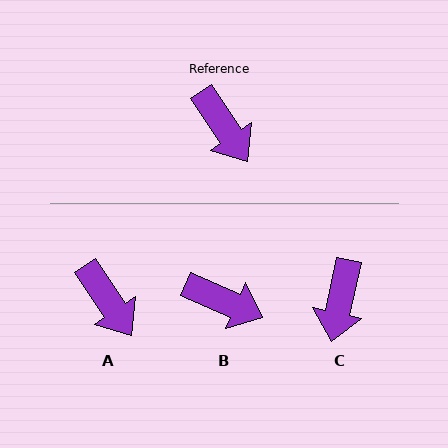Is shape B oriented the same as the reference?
No, it is off by about 32 degrees.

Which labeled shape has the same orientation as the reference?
A.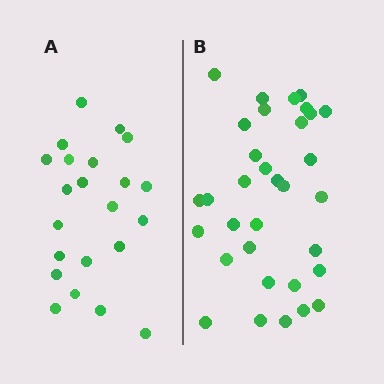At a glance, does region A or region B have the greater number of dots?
Region B (the right region) has more dots.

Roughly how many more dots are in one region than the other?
Region B has roughly 12 or so more dots than region A.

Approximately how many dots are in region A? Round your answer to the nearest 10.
About 20 dots. (The exact count is 22, which rounds to 20.)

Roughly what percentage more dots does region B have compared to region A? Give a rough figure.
About 50% more.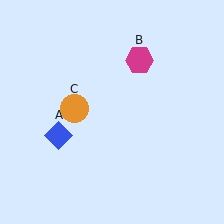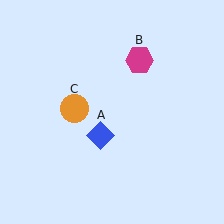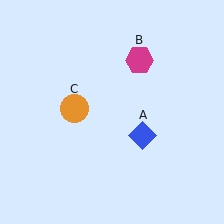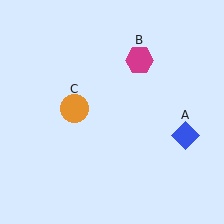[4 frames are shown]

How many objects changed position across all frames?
1 object changed position: blue diamond (object A).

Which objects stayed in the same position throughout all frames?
Magenta hexagon (object B) and orange circle (object C) remained stationary.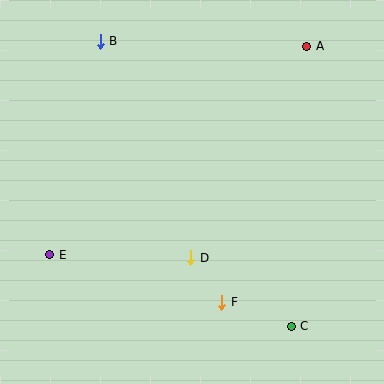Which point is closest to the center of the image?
Point D at (191, 258) is closest to the center.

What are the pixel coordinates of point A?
Point A is at (307, 46).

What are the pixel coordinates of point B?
Point B is at (100, 41).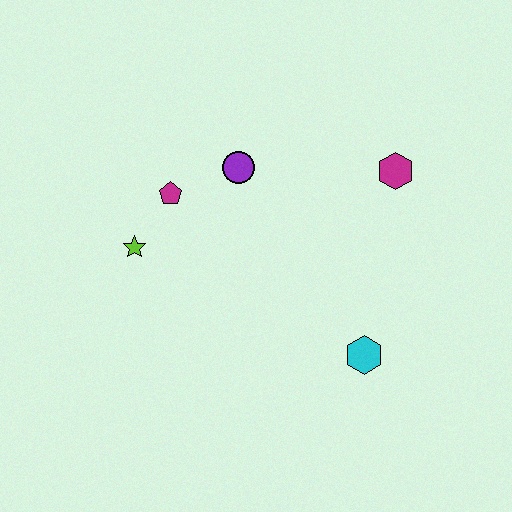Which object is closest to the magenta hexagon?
The purple circle is closest to the magenta hexagon.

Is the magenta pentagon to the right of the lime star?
Yes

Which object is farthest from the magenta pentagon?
The cyan hexagon is farthest from the magenta pentagon.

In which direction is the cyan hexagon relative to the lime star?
The cyan hexagon is to the right of the lime star.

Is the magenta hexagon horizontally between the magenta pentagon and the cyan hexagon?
No